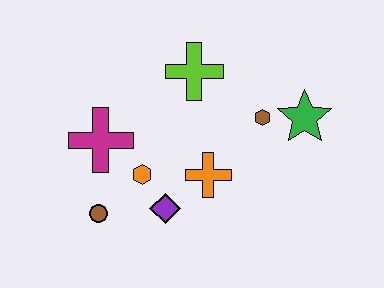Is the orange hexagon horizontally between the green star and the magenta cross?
Yes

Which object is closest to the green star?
The brown hexagon is closest to the green star.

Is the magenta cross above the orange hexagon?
Yes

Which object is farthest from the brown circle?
The green star is farthest from the brown circle.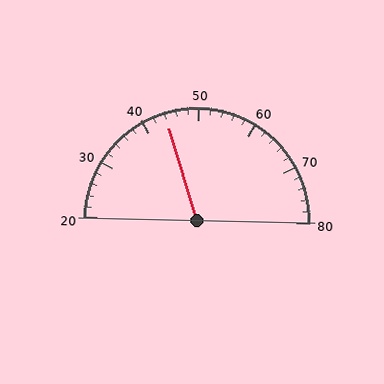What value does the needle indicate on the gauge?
The needle indicates approximately 44.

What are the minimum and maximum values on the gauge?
The gauge ranges from 20 to 80.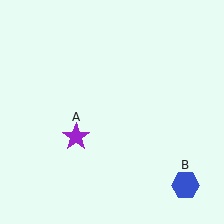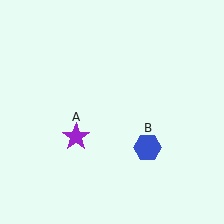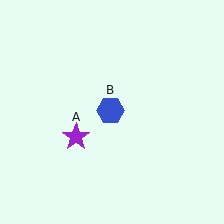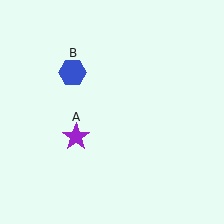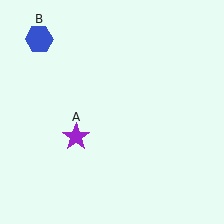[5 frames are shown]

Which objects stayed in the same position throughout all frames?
Purple star (object A) remained stationary.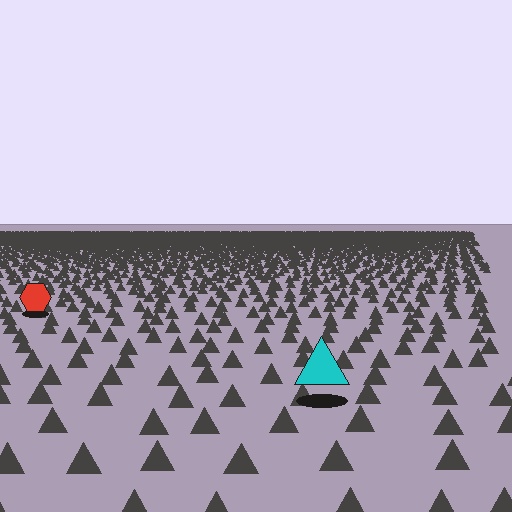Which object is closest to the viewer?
The cyan triangle is closest. The texture marks near it are larger and more spread out.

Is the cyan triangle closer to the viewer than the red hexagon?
Yes. The cyan triangle is closer — you can tell from the texture gradient: the ground texture is coarser near it.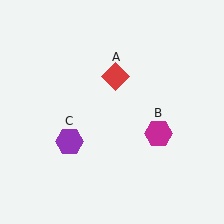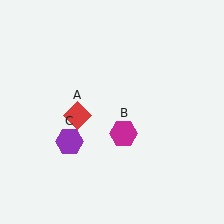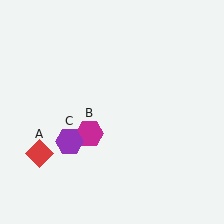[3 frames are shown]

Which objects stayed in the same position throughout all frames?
Purple hexagon (object C) remained stationary.